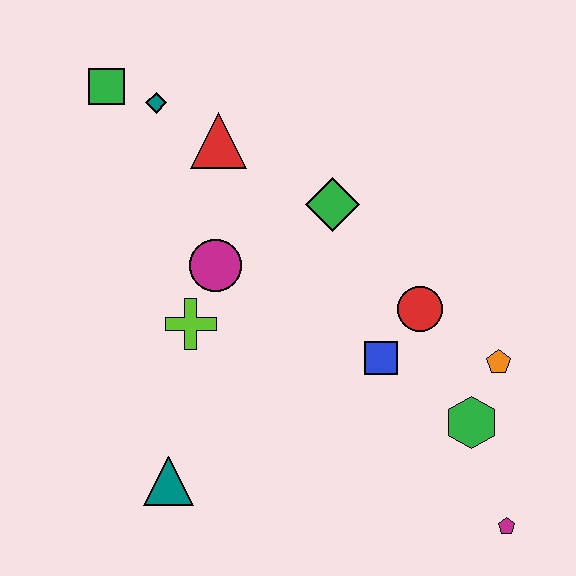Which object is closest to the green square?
The teal diamond is closest to the green square.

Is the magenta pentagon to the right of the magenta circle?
Yes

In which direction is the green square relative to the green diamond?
The green square is to the left of the green diamond.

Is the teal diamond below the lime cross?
No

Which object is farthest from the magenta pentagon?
The green square is farthest from the magenta pentagon.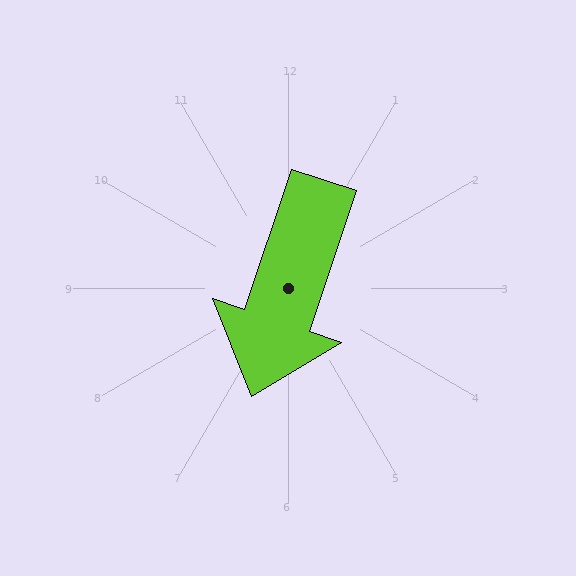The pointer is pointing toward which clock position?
Roughly 7 o'clock.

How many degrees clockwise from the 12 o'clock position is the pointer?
Approximately 199 degrees.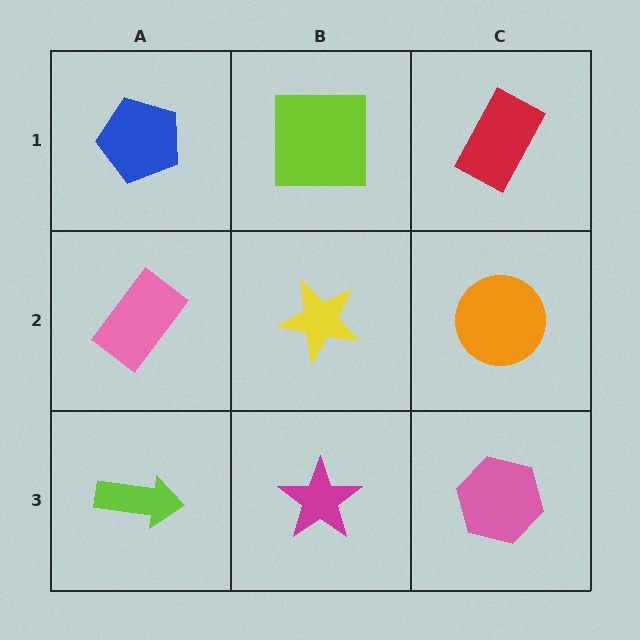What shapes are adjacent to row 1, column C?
An orange circle (row 2, column C), a lime square (row 1, column B).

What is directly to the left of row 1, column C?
A lime square.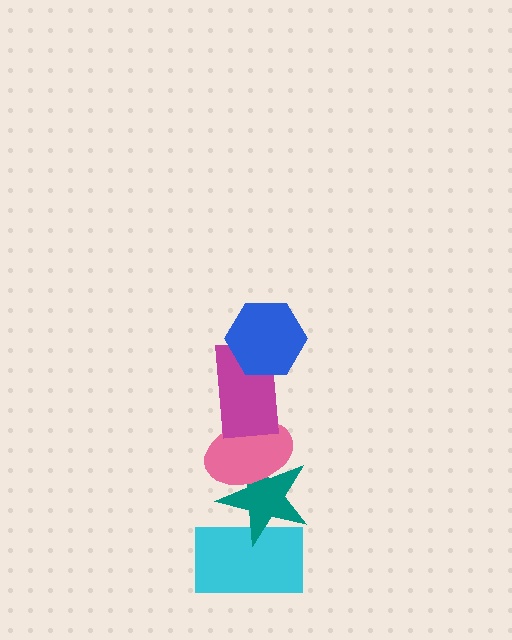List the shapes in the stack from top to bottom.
From top to bottom: the blue hexagon, the magenta rectangle, the pink ellipse, the teal star, the cyan rectangle.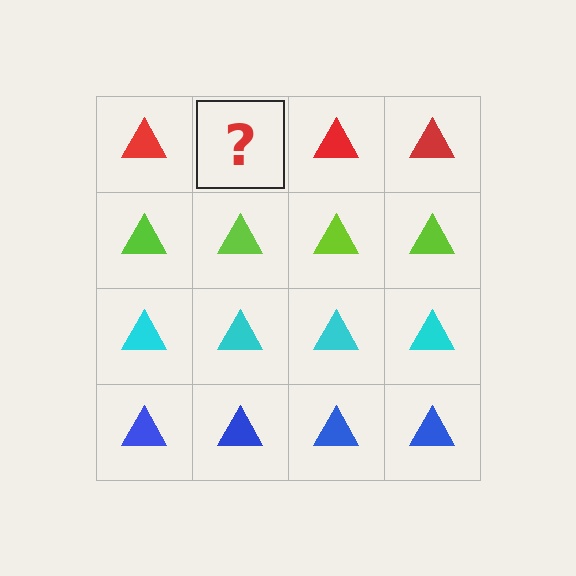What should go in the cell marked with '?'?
The missing cell should contain a red triangle.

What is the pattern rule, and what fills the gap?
The rule is that each row has a consistent color. The gap should be filled with a red triangle.